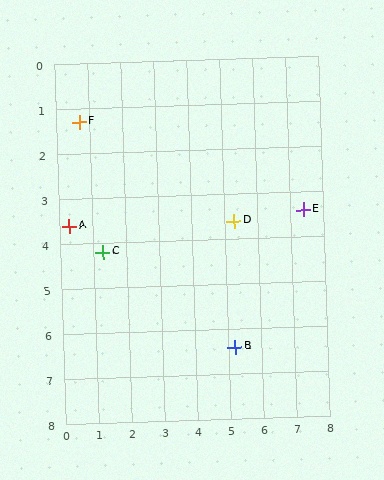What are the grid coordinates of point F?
Point F is at approximately (0.7, 1.3).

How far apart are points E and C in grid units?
Points E and C are about 6.2 grid units apart.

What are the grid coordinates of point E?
Point E is at approximately (7.4, 3.4).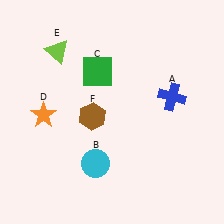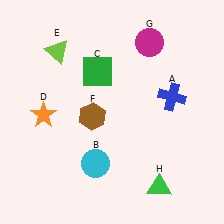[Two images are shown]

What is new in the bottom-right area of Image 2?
A green triangle (H) was added in the bottom-right area of Image 2.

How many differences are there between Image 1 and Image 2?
There are 2 differences between the two images.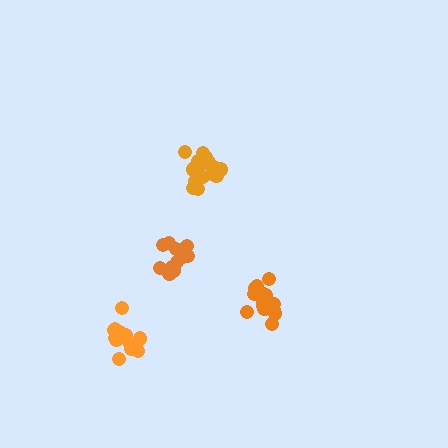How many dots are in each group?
Group 1: 17 dots, Group 2: 15 dots, Group 3: 17 dots, Group 4: 12 dots (61 total).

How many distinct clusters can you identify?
There are 4 distinct clusters.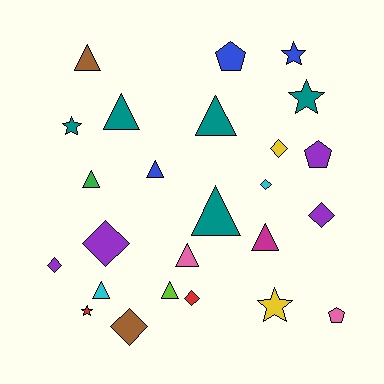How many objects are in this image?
There are 25 objects.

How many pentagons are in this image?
There are 3 pentagons.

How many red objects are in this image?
There are 2 red objects.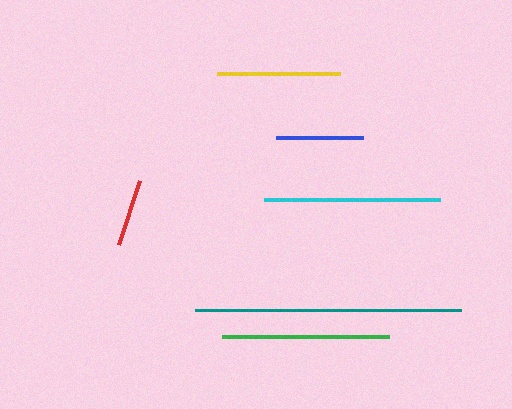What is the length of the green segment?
The green segment is approximately 167 pixels long.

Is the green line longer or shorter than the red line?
The green line is longer than the red line.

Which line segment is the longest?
The teal line is the longest at approximately 266 pixels.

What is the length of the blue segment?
The blue segment is approximately 87 pixels long.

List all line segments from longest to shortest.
From longest to shortest: teal, cyan, green, yellow, blue, red.